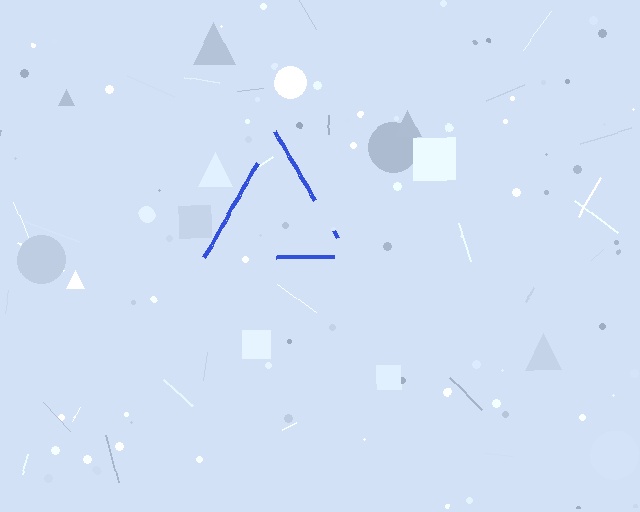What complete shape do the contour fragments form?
The contour fragments form a triangle.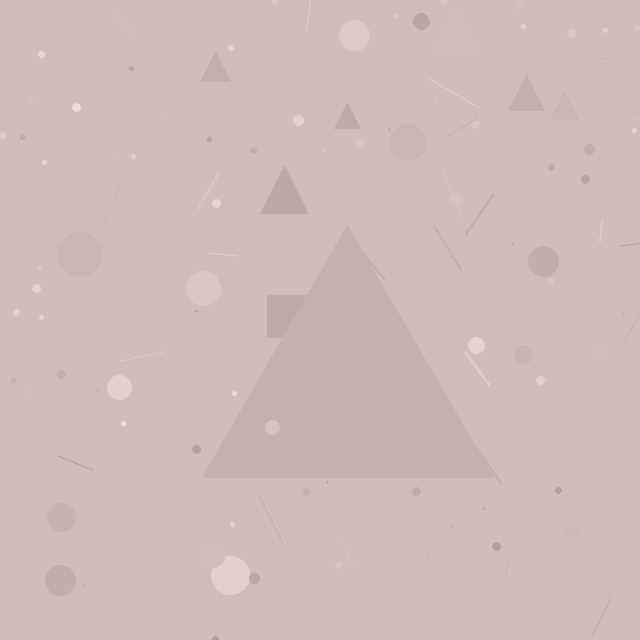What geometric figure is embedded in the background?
A triangle is embedded in the background.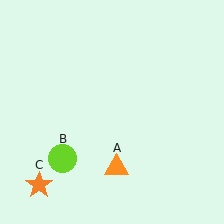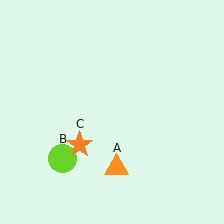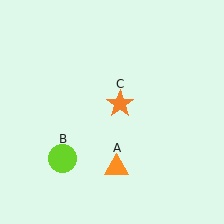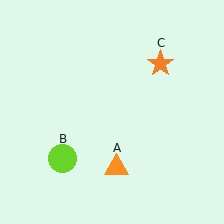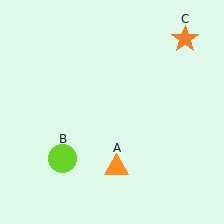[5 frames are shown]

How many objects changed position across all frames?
1 object changed position: orange star (object C).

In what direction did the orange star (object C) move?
The orange star (object C) moved up and to the right.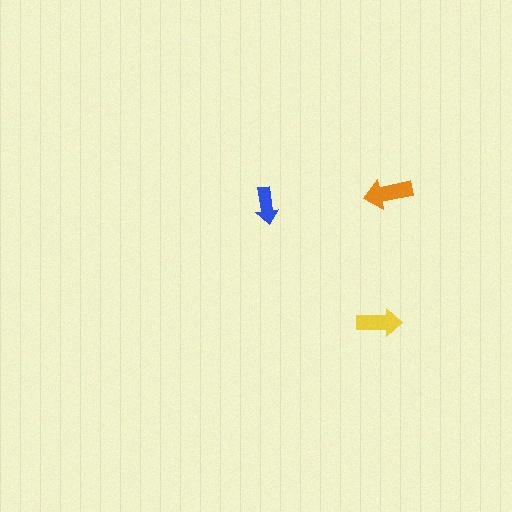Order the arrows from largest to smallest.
the orange one, the yellow one, the blue one.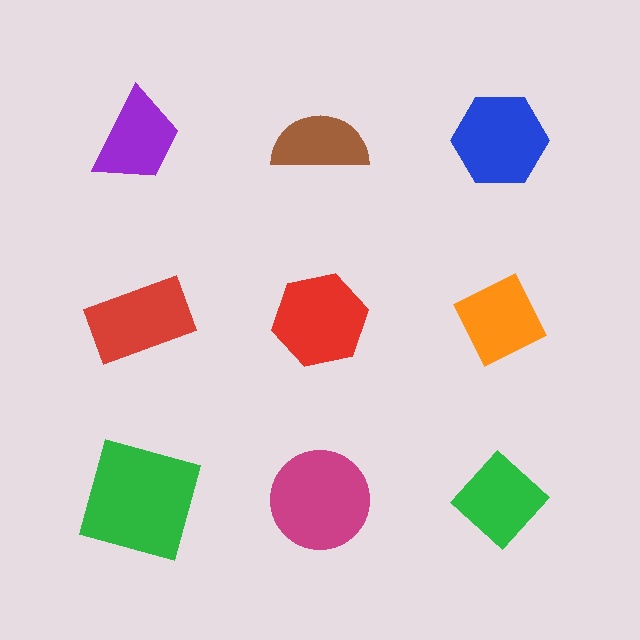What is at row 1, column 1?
A purple trapezoid.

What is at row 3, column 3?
A green diamond.